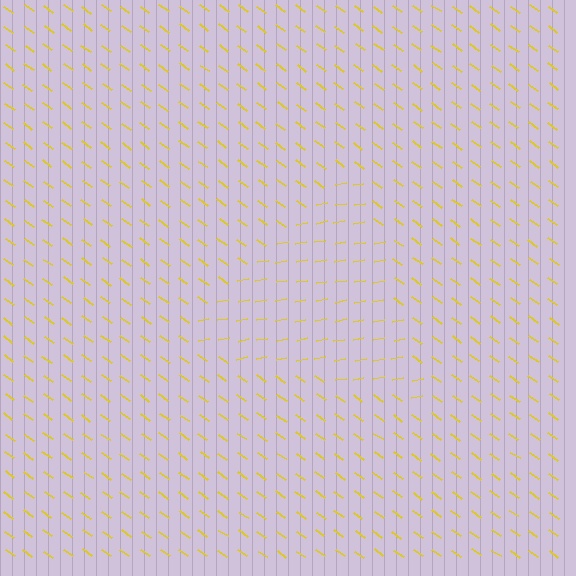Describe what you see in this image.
The image is filled with small yellow line segments. A triangle region in the image has lines oriented differently from the surrounding lines, creating a visible texture boundary.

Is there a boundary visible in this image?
Yes, there is a texture boundary formed by a change in line orientation.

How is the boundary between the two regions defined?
The boundary is defined purely by a change in line orientation (approximately 45 degrees difference). All lines are the same color and thickness.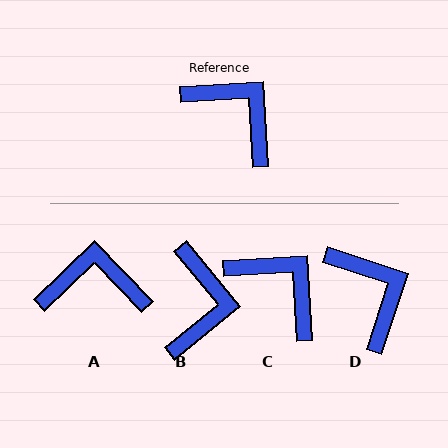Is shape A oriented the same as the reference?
No, it is off by about 40 degrees.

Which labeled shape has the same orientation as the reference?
C.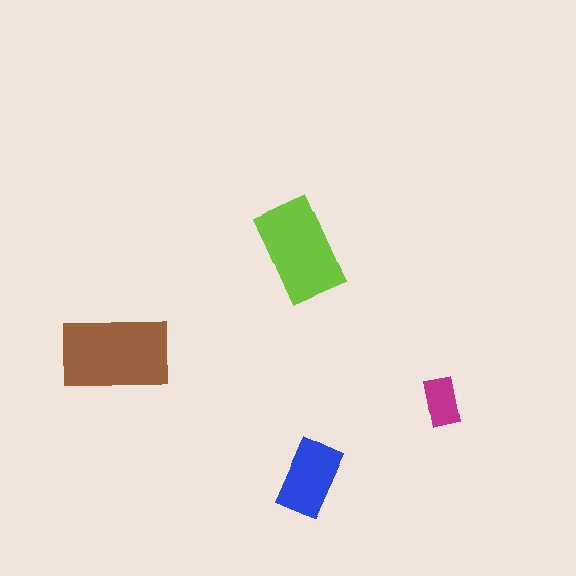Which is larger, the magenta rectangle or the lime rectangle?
The lime one.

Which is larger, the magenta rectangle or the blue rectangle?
The blue one.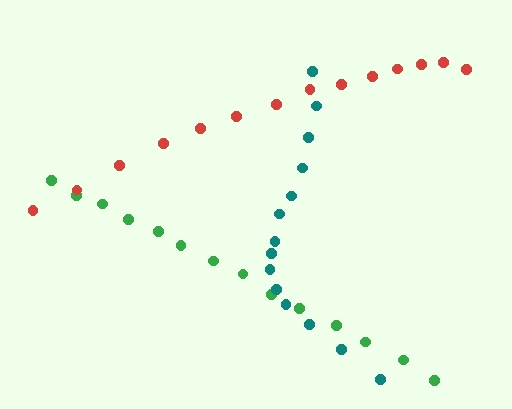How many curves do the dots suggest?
There are 3 distinct paths.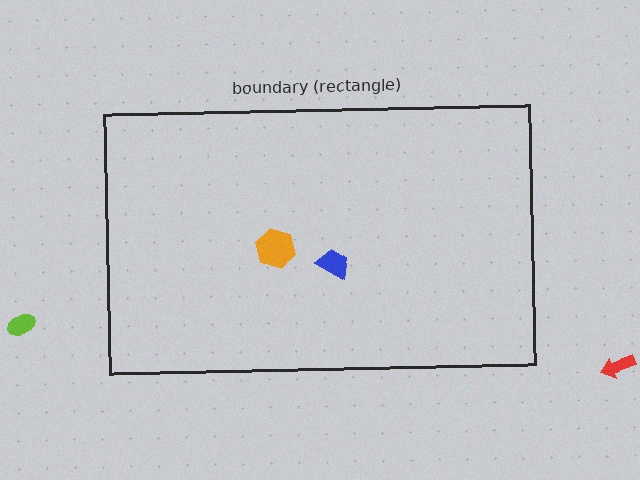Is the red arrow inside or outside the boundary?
Outside.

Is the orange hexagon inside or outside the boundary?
Inside.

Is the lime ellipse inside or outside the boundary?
Outside.